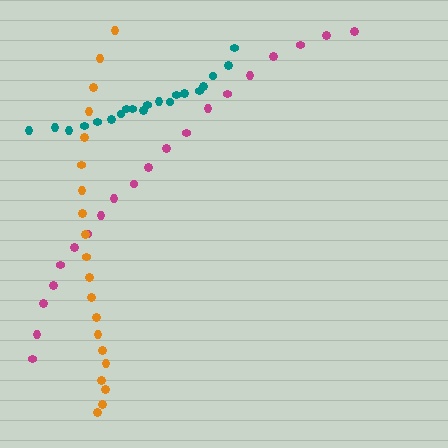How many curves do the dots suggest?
There are 3 distinct paths.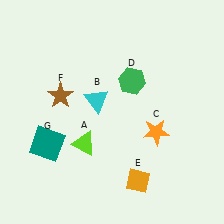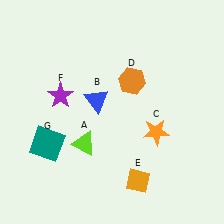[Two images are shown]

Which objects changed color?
B changed from cyan to blue. D changed from green to orange. F changed from brown to purple.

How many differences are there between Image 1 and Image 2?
There are 3 differences between the two images.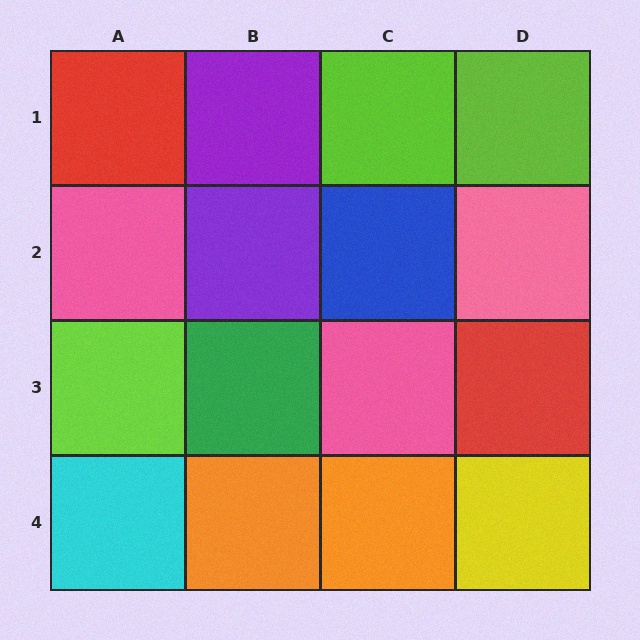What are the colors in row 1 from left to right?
Red, purple, lime, lime.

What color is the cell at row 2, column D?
Pink.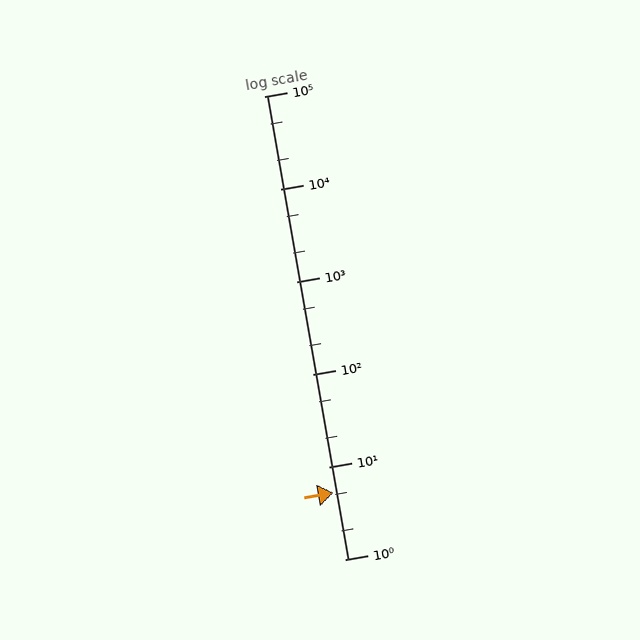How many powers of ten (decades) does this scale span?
The scale spans 5 decades, from 1 to 100000.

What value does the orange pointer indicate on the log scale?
The pointer indicates approximately 5.2.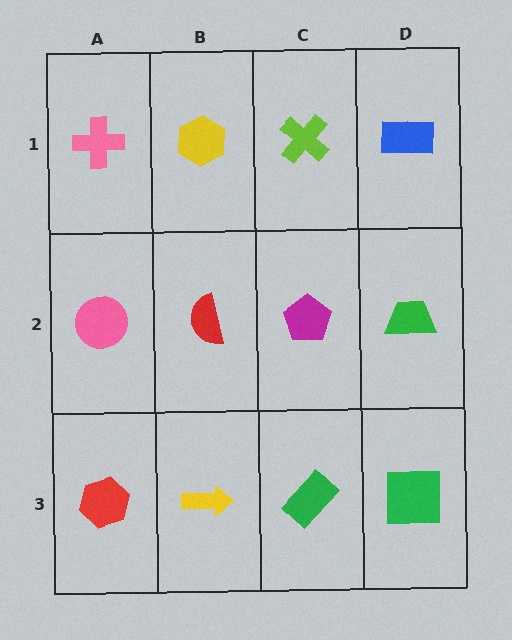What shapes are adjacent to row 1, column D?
A green trapezoid (row 2, column D), a lime cross (row 1, column C).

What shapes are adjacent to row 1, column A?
A pink circle (row 2, column A), a yellow hexagon (row 1, column B).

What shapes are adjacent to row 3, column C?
A magenta pentagon (row 2, column C), a yellow arrow (row 3, column B), a green square (row 3, column D).